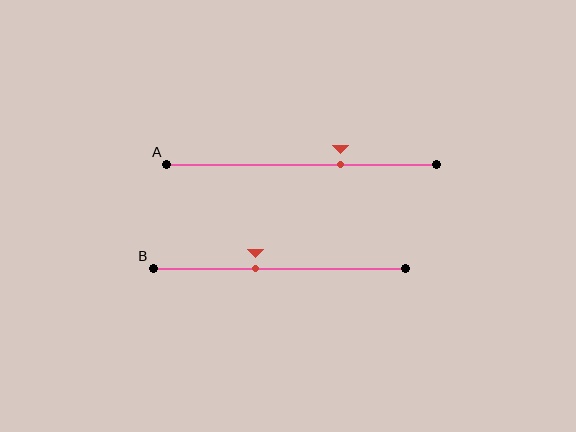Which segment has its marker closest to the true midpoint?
Segment B has its marker closest to the true midpoint.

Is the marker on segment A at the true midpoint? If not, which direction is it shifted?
No, the marker on segment A is shifted to the right by about 14% of the segment length.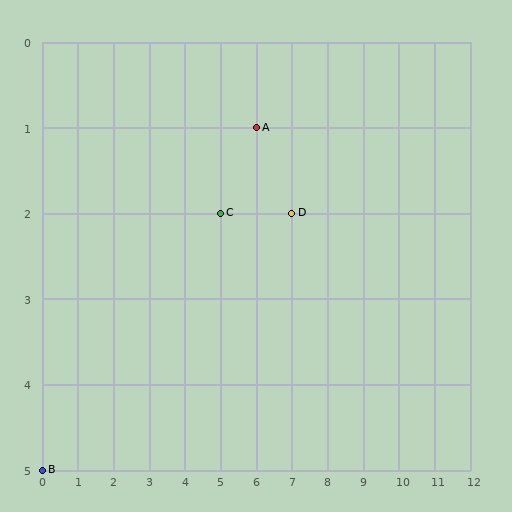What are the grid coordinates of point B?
Point B is at grid coordinates (0, 5).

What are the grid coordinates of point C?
Point C is at grid coordinates (5, 2).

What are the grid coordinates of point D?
Point D is at grid coordinates (7, 2).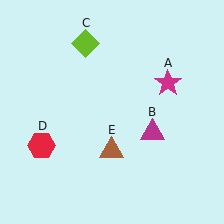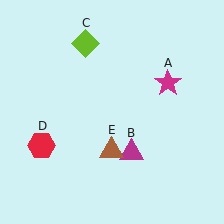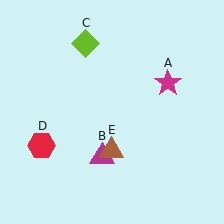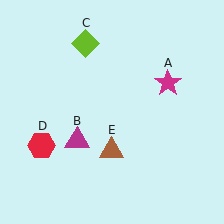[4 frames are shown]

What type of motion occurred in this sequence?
The magenta triangle (object B) rotated clockwise around the center of the scene.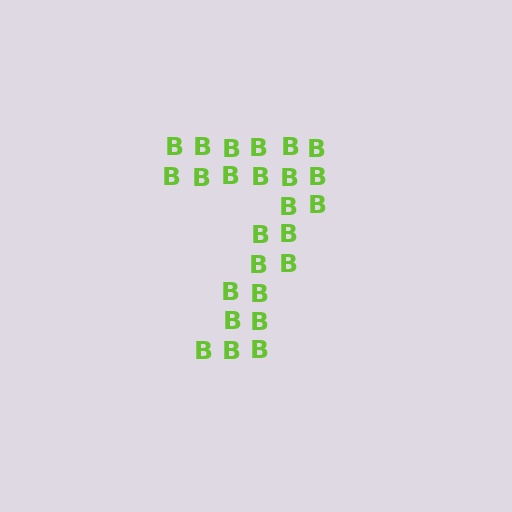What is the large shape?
The large shape is the digit 7.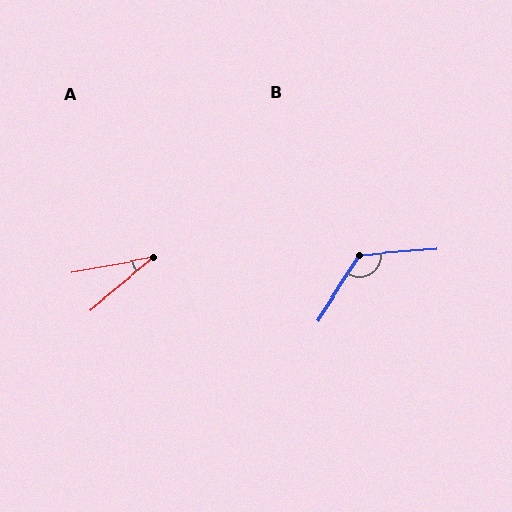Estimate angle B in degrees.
Approximately 127 degrees.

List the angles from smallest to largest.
A (29°), B (127°).